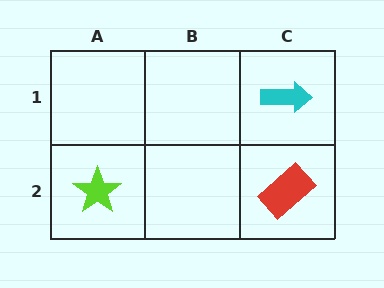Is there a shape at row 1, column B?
No, that cell is empty.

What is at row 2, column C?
A red rectangle.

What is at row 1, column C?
A cyan arrow.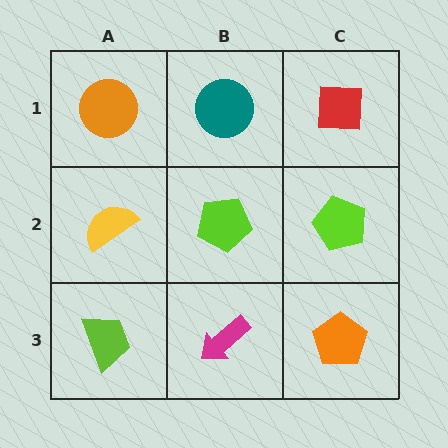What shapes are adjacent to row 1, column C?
A lime pentagon (row 2, column C), a teal circle (row 1, column B).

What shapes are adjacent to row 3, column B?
A lime pentagon (row 2, column B), a lime trapezoid (row 3, column A), an orange pentagon (row 3, column C).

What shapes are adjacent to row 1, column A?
A yellow semicircle (row 2, column A), a teal circle (row 1, column B).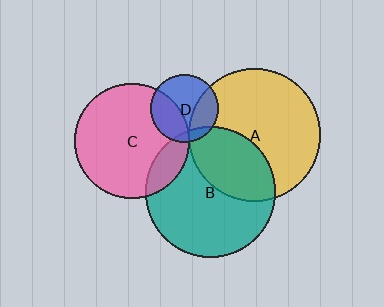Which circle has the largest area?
Circle A (yellow).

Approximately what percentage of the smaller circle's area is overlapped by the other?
Approximately 5%.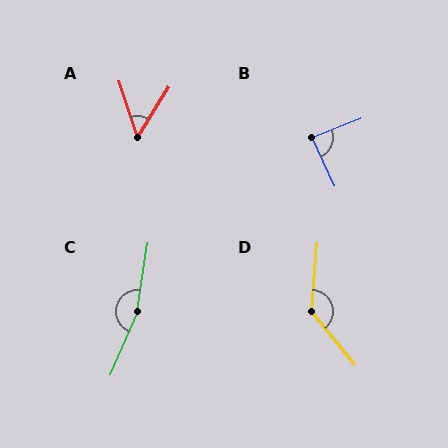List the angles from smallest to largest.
A (50°), B (86°), D (136°), C (165°).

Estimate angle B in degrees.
Approximately 86 degrees.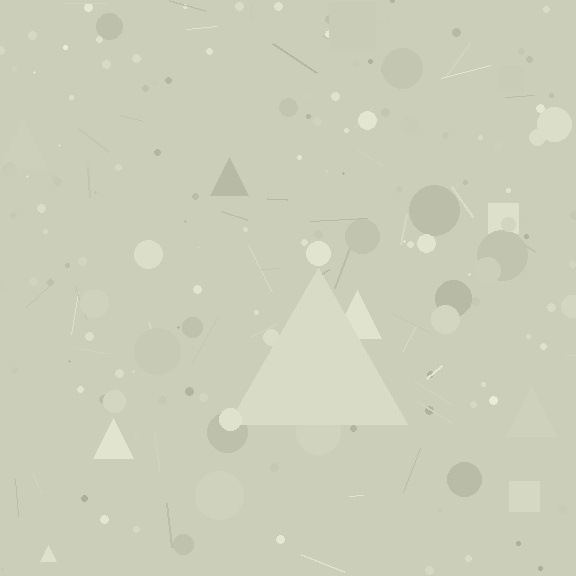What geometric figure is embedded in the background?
A triangle is embedded in the background.